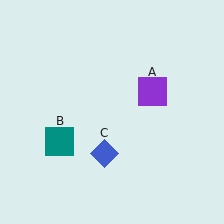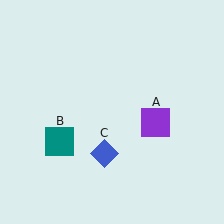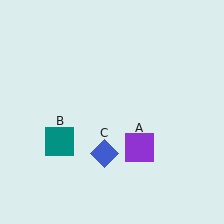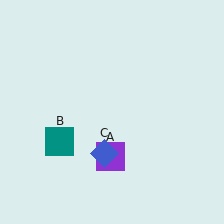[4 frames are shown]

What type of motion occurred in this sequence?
The purple square (object A) rotated clockwise around the center of the scene.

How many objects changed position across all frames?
1 object changed position: purple square (object A).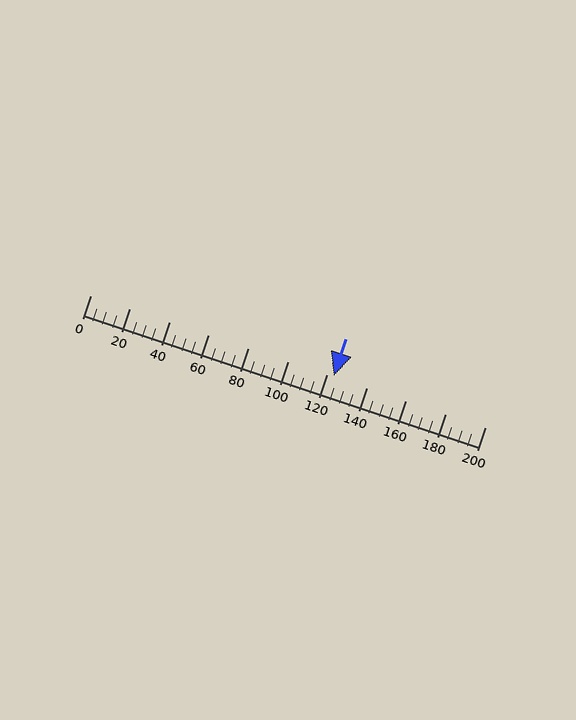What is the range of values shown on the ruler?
The ruler shows values from 0 to 200.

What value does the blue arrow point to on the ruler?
The blue arrow points to approximately 124.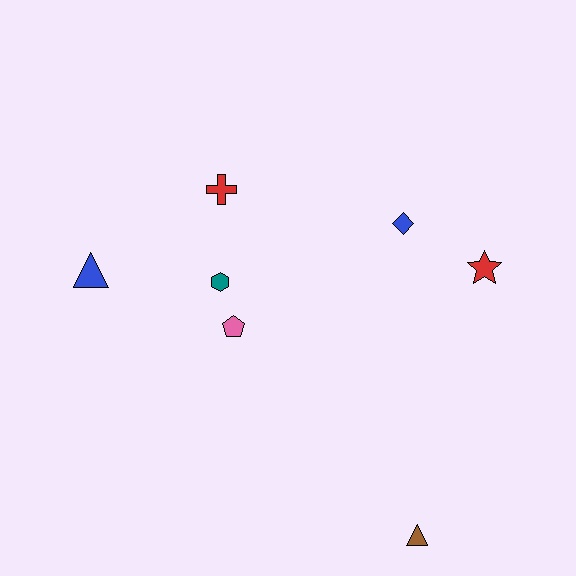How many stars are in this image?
There is 1 star.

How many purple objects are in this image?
There are no purple objects.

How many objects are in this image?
There are 7 objects.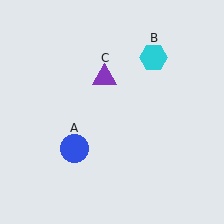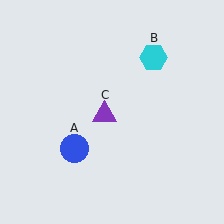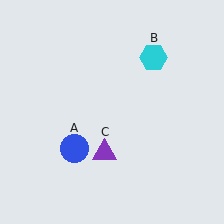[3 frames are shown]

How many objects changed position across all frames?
1 object changed position: purple triangle (object C).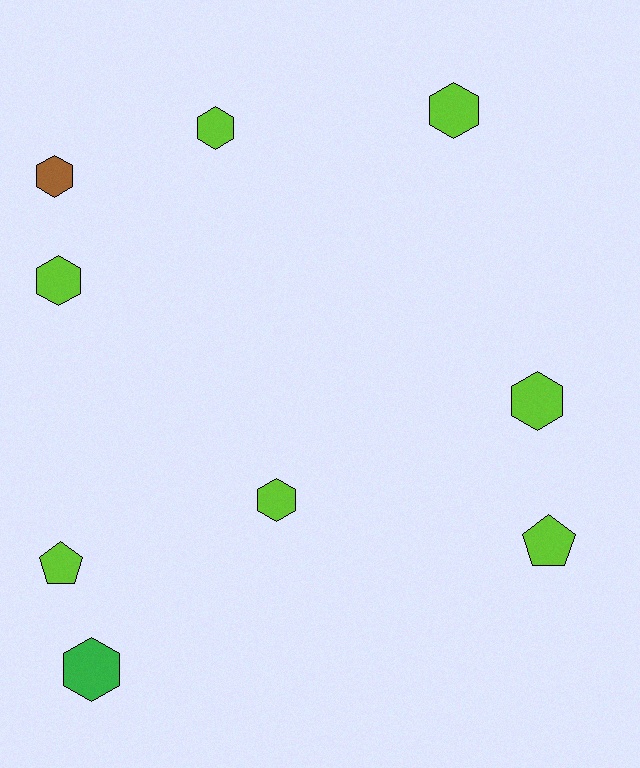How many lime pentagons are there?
There are 2 lime pentagons.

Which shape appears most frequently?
Hexagon, with 7 objects.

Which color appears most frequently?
Lime, with 7 objects.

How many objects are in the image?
There are 9 objects.